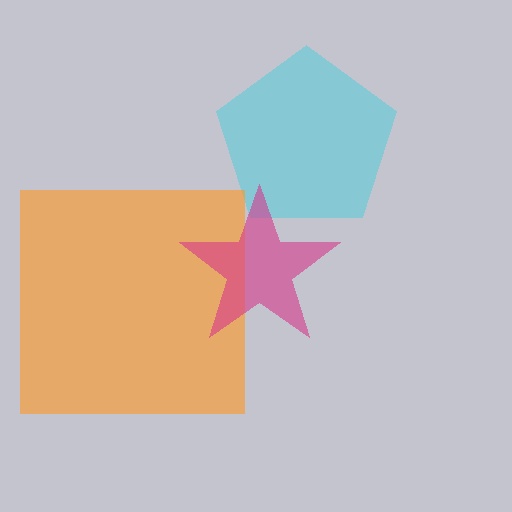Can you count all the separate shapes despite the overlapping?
Yes, there are 3 separate shapes.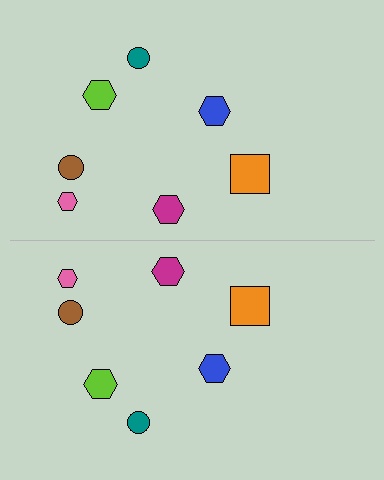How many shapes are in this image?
There are 14 shapes in this image.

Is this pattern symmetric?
Yes, this pattern has bilateral (reflection) symmetry.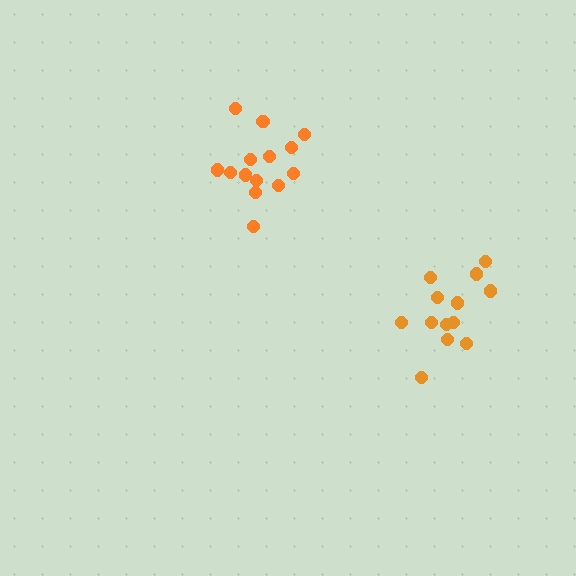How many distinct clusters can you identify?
There are 2 distinct clusters.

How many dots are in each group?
Group 1: 14 dots, Group 2: 13 dots (27 total).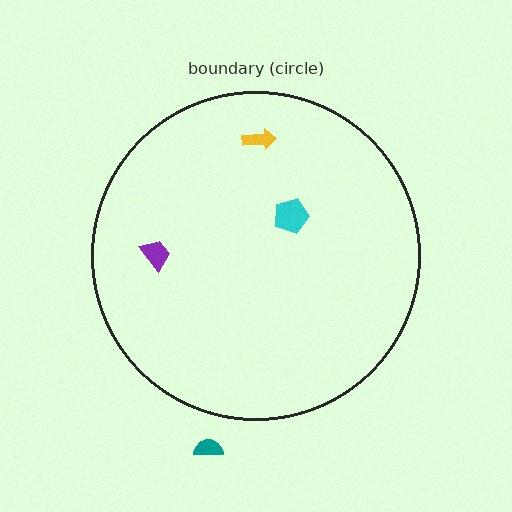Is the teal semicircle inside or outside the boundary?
Outside.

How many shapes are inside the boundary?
3 inside, 1 outside.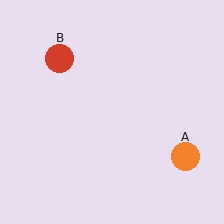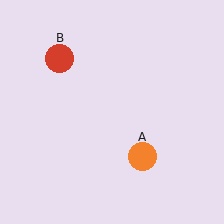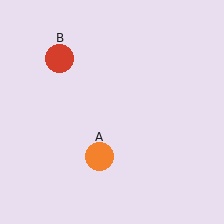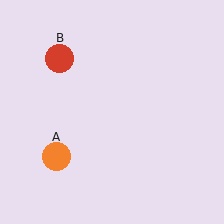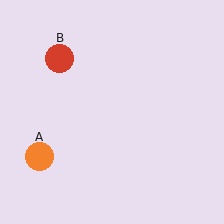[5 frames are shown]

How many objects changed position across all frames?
1 object changed position: orange circle (object A).